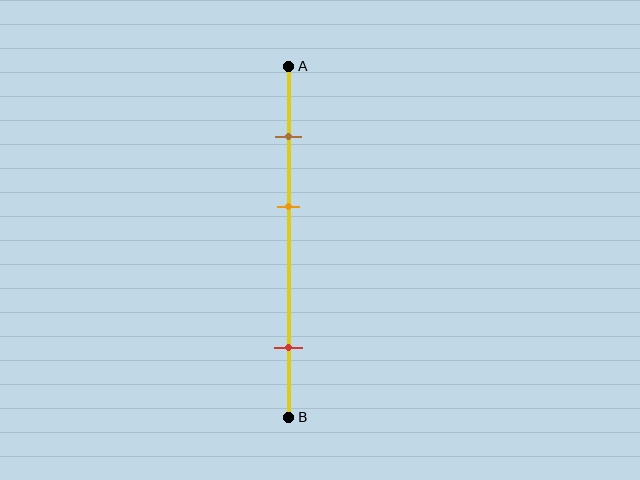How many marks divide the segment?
There are 3 marks dividing the segment.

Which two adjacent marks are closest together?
The brown and orange marks are the closest adjacent pair.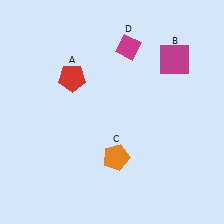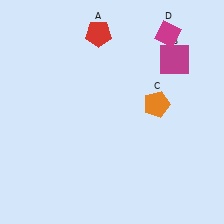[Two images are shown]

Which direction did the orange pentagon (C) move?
The orange pentagon (C) moved up.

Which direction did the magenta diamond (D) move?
The magenta diamond (D) moved right.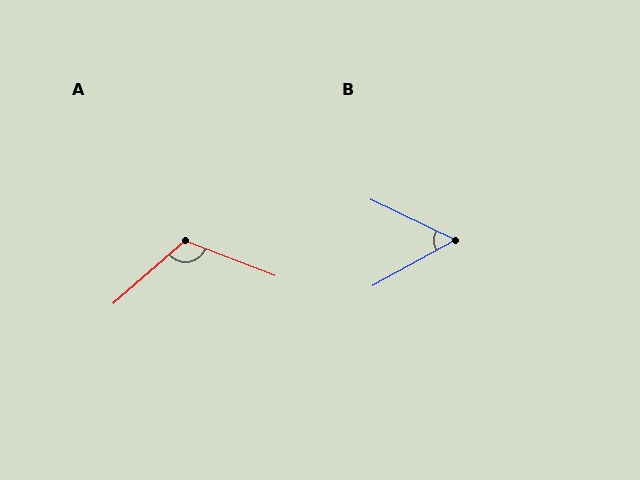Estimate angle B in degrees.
Approximately 54 degrees.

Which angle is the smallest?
B, at approximately 54 degrees.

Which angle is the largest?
A, at approximately 118 degrees.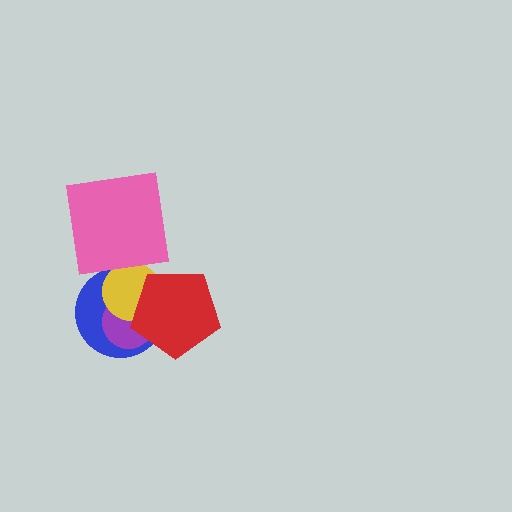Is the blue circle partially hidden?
Yes, it is partially covered by another shape.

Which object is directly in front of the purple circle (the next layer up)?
The yellow circle is directly in front of the purple circle.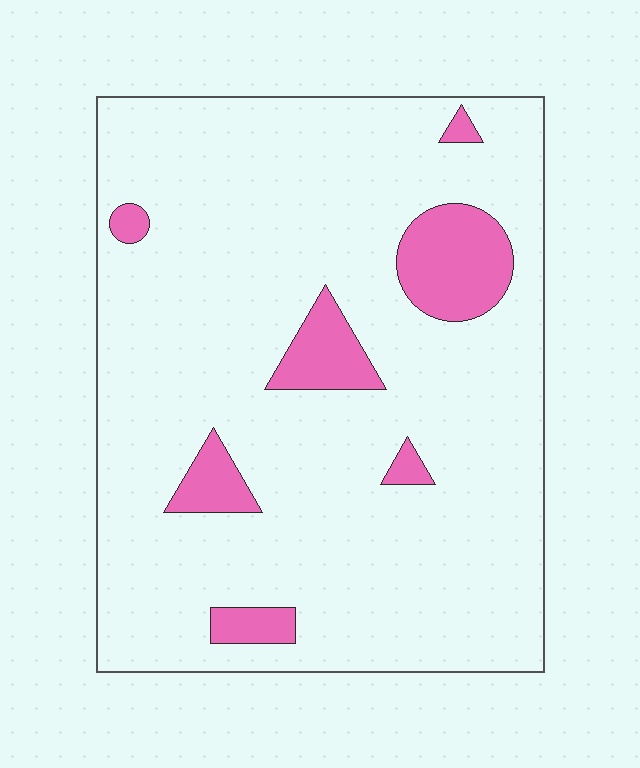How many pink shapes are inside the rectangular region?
7.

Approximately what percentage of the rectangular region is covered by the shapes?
Approximately 10%.